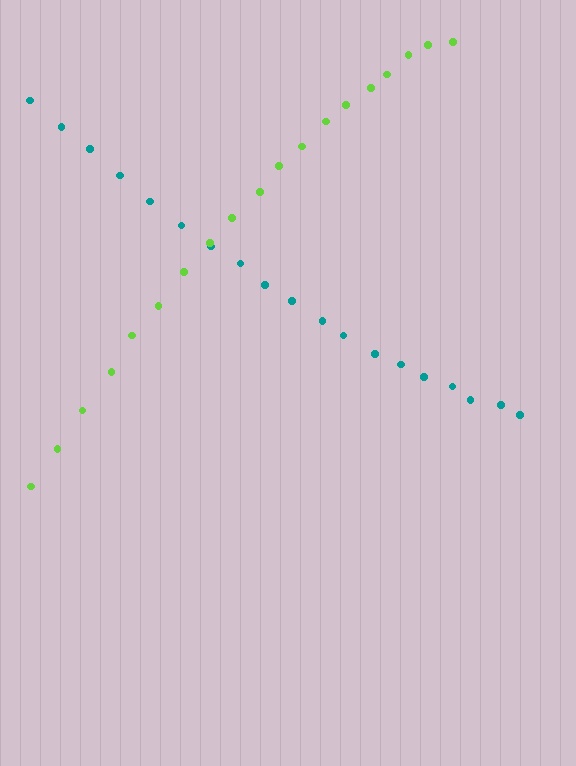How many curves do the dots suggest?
There are 2 distinct paths.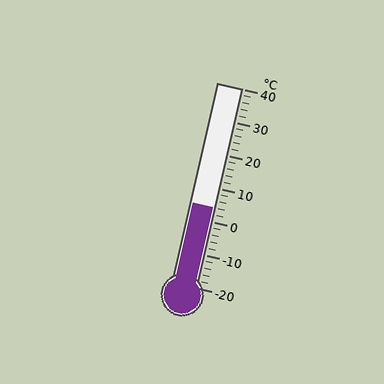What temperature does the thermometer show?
The thermometer shows approximately 4°C.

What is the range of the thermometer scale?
The thermometer scale ranges from -20°C to 40°C.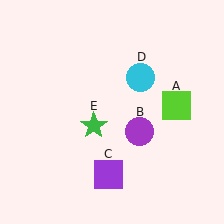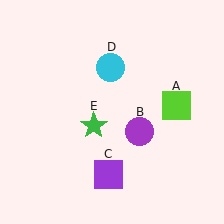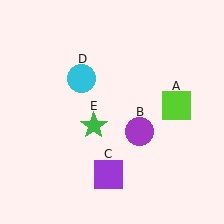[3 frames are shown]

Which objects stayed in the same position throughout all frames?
Lime square (object A) and purple circle (object B) and purple square (object C) and green star (object E) remained stationary.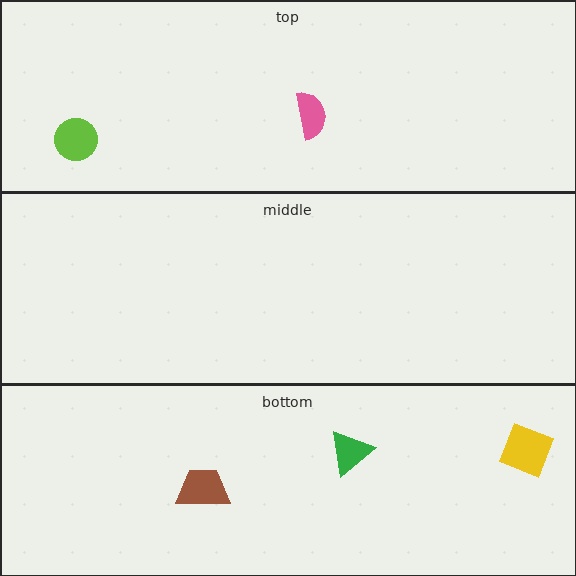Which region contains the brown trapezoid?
The bottom region.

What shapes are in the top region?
The pink semicircle, the lime circle.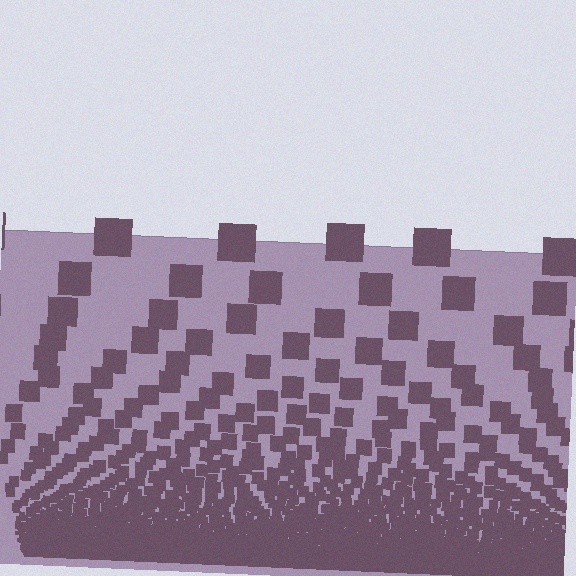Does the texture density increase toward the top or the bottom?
Density increases toward the bottom.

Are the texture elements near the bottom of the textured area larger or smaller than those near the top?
Smaller. The gradient is inverted — elements near the bottom are smaller and denser.